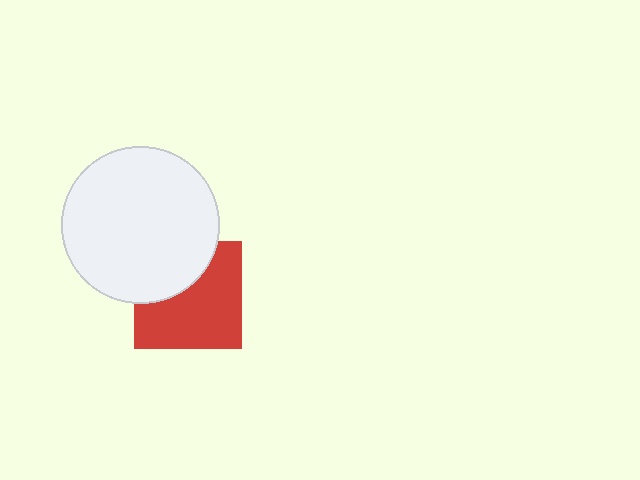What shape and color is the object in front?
The object in front is a white circle.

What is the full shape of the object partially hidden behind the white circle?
The partially hidden object is a red square.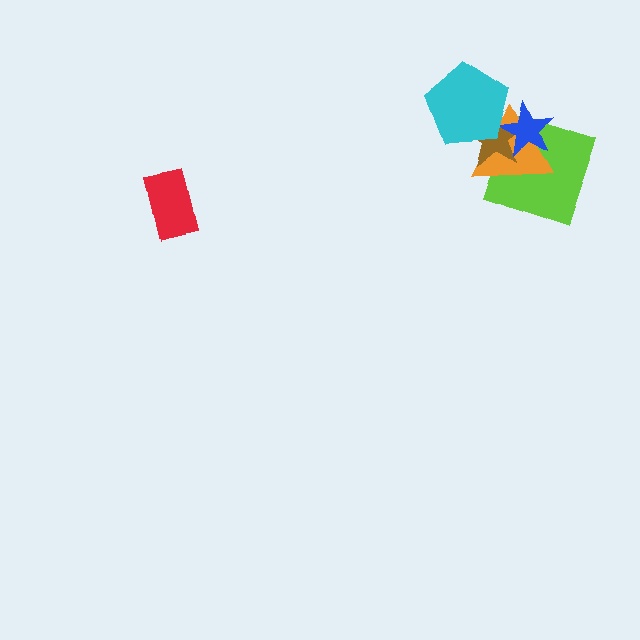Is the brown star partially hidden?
Yes, it is partially covered by another shape.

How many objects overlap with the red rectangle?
0 objects overlap with the red rectangle.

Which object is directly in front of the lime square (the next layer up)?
The orange triangle is directly in front of the lime square.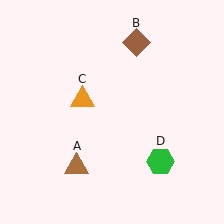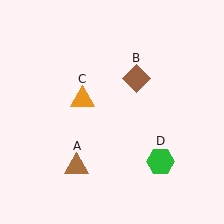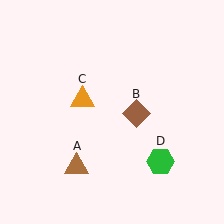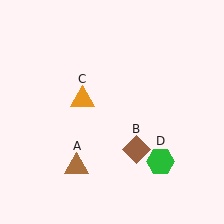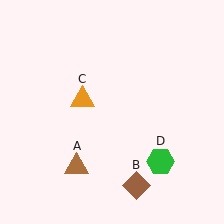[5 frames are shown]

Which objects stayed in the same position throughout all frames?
Brown triangle (object A) and orange triangle (object C) and green hexagon (object D) remained stationary.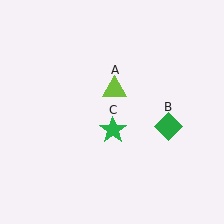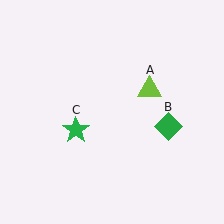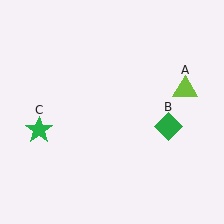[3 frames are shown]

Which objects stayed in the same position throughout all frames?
Green diamond (object B) remained stationary.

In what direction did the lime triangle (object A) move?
The lime triangle (object A) moved right.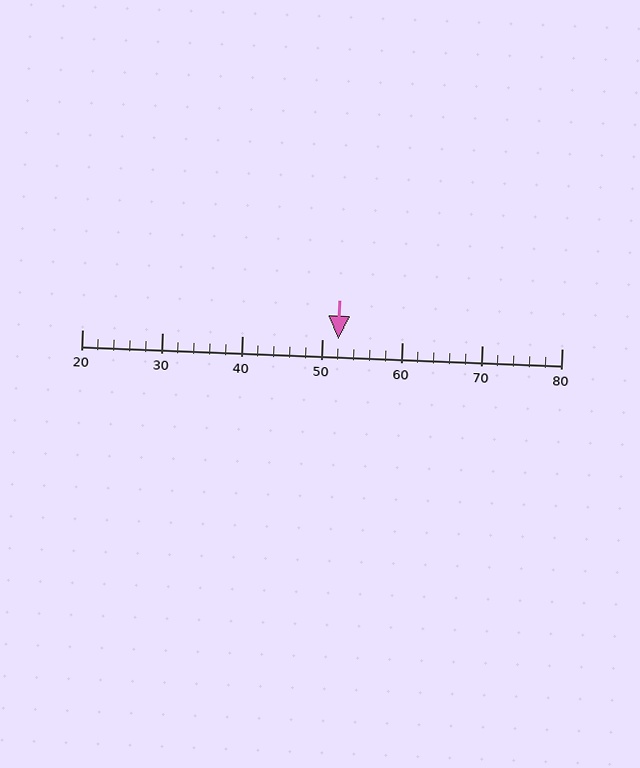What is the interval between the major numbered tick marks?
The major tick marks are spaced 10 units apart.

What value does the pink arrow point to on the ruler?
The pink arrow points to approximately 52.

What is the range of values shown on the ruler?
The ruler shows values from 20 to 80.